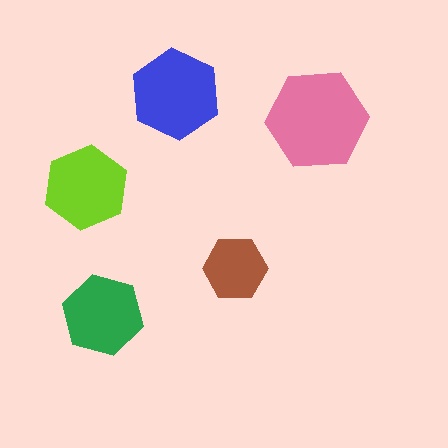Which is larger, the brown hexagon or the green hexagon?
The green one.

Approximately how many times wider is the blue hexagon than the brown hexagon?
About 1.5 times wider.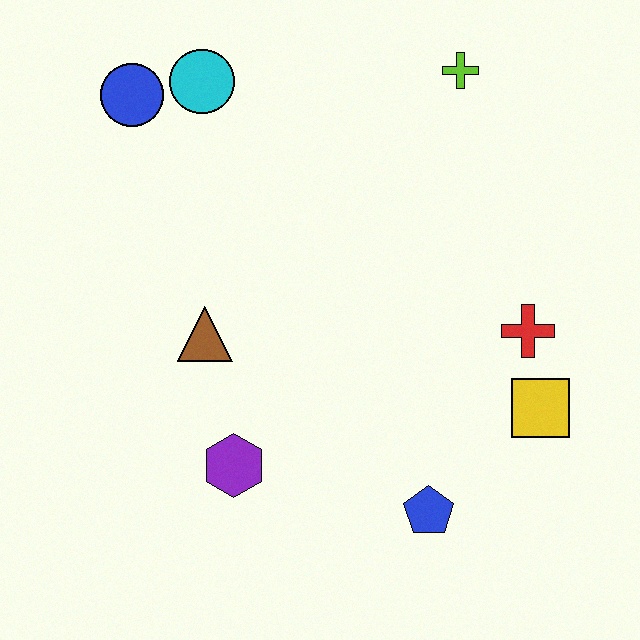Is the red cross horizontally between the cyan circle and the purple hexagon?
No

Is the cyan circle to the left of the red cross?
Yes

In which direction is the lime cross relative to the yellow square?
The lime cross is above the yellow square.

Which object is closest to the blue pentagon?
The yellow square is closest to the blue pentagon.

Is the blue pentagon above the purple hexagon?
No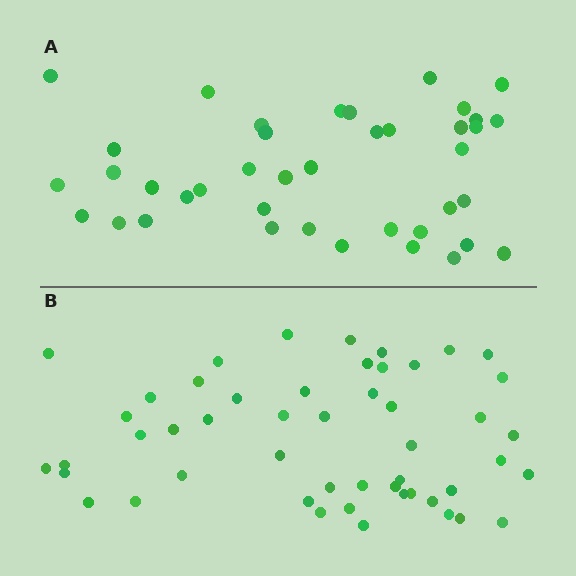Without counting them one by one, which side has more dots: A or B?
Region B (the bottom region) has more dots.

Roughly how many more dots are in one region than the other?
Region B has roughly 10 or so more dots than region A.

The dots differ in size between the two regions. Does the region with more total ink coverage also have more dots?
No. Region A has more total ink coverage because its dots are larger, but region B actually contains more individual dots. Total area can be misleading — the number of items is what matters here.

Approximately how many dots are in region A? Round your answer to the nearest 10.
About 40 dots.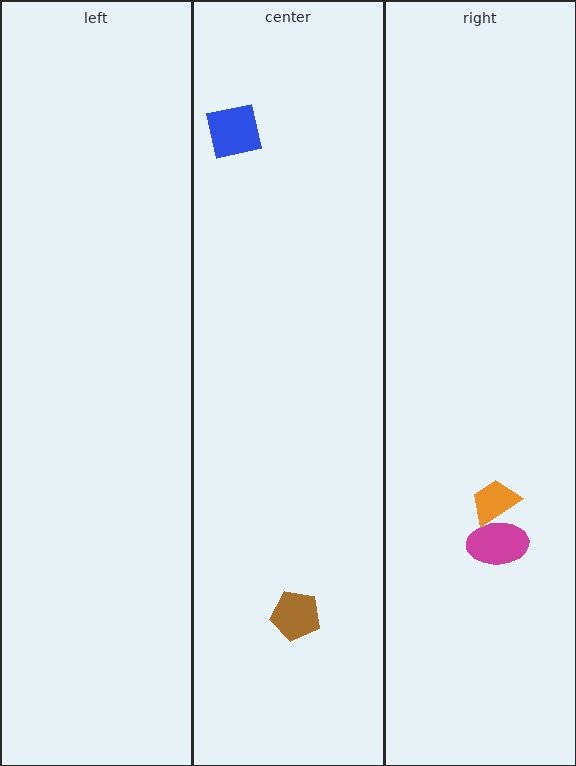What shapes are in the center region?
The blue square, the brown pentagon.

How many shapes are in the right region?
2.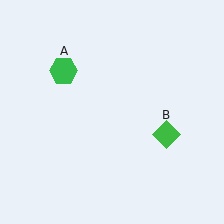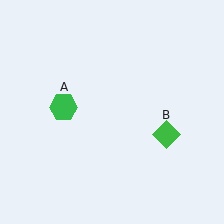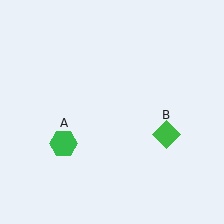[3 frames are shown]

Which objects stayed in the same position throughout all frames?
Green diamond (object B) remained stationary.